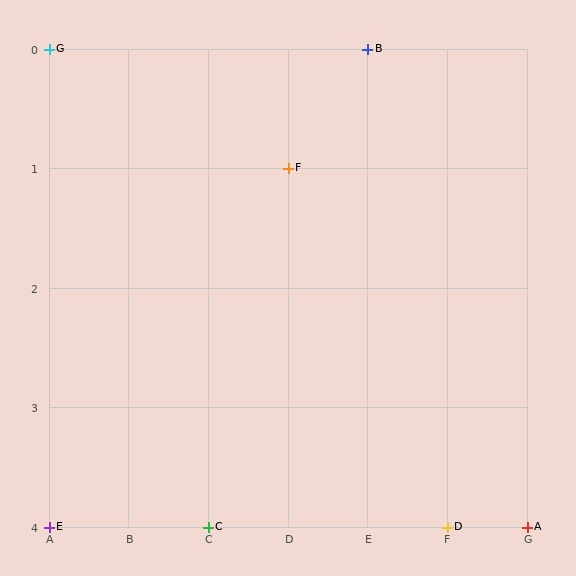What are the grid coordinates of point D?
Point D is at grid coordinates (F, 4).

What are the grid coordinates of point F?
Point F is at grid coordinates (D, 1).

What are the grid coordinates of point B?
Point B is at grid coordinates (E, 0).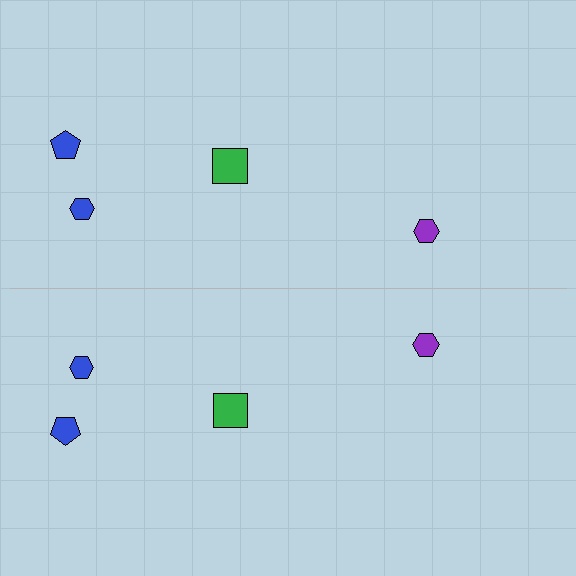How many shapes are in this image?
There are 8 shapes in this image.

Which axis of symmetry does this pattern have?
The pattern has a horizontal axis of symmetry running through the center of the image.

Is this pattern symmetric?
Yes, this pattern has bilateral (reflection) symmetry.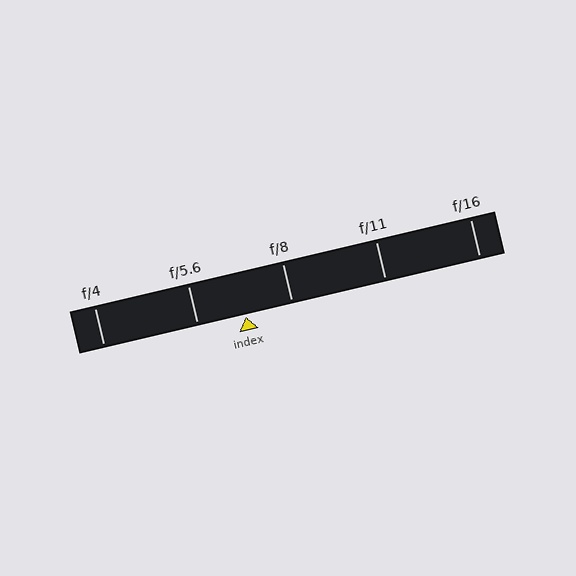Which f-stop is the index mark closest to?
The index mark is closest to f/8.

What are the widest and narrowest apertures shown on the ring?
The widest aperture shown is f/4 and the narrowest is f/16.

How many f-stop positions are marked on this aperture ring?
There are 5 f-stop positions marked.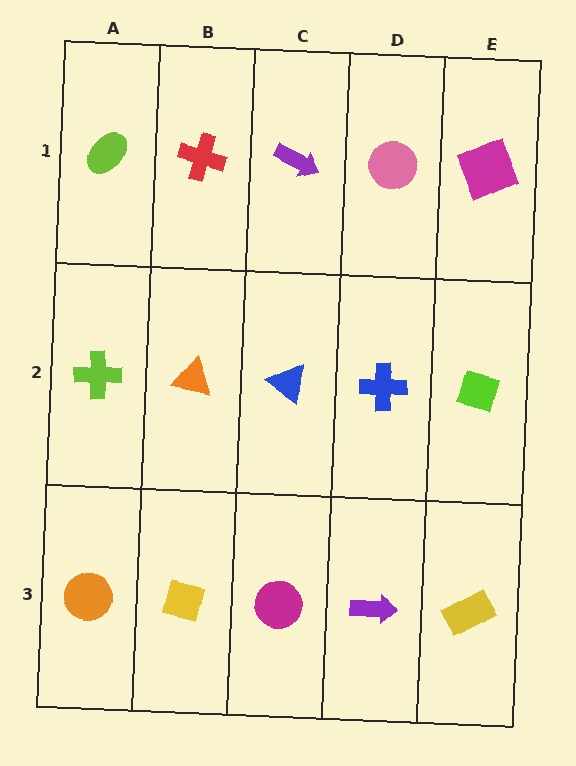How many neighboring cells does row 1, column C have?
3.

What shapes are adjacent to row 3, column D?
A blue cross (row 2, column D), a magenta circle (row 3, column C), a yellow rectangle (row 3, column E).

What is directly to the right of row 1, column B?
A purple arrow.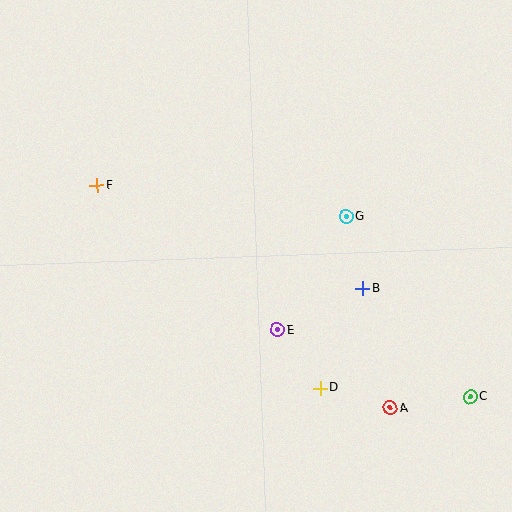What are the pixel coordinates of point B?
Point B is at (363, 288).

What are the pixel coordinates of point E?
Point E is at (277, 330).